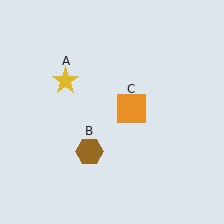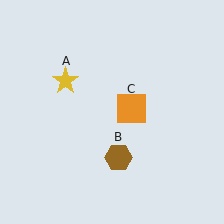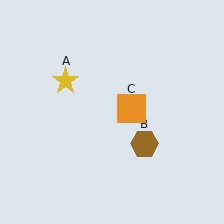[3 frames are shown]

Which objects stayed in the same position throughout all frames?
Yellow star (object A) and orange square (object C) remained stationary.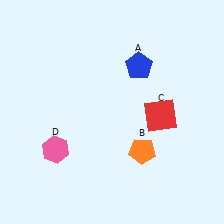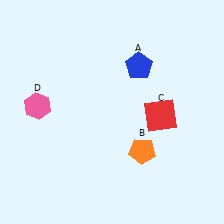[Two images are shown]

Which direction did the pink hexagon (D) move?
The pink hexagon (D) moved up.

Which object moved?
The pink hexagon (D) moved up.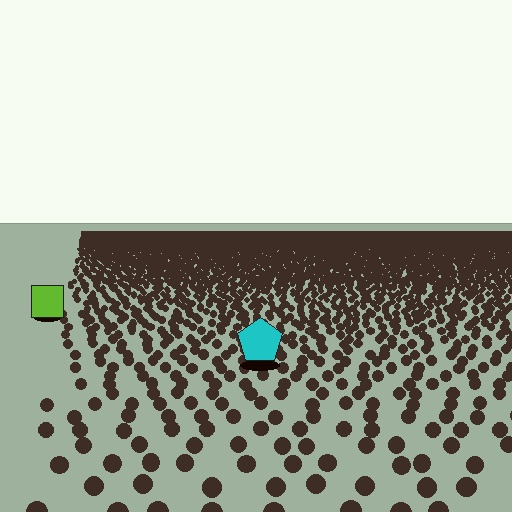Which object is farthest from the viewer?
The lime square is farthest from the viewer. It appears smaller and the ground texture around it is denser.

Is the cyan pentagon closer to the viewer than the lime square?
Yes. The cyan pentagon is closer — you can tell from the texture gradient: the ground texture is coarser near it.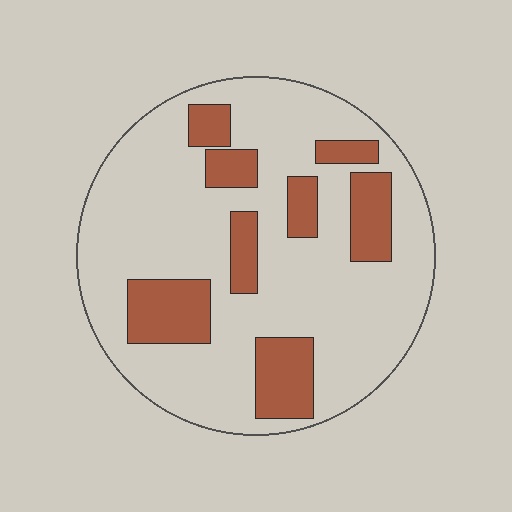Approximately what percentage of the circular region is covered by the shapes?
Approximately 25%.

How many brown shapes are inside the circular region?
8.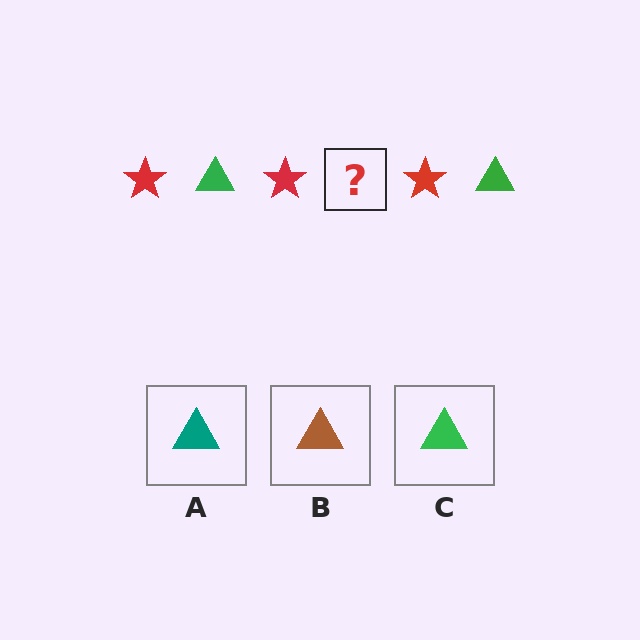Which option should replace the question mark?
Option C.